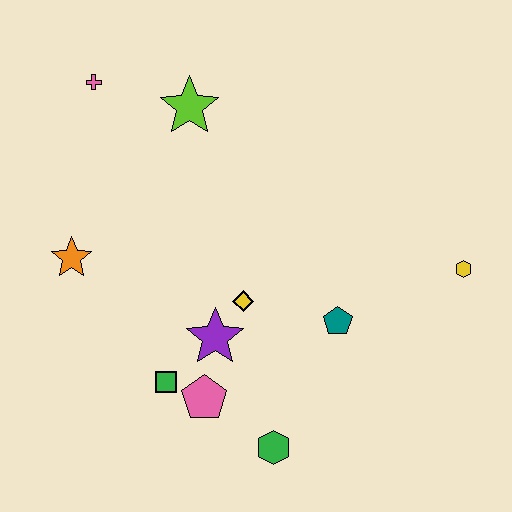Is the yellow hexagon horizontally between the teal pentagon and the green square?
No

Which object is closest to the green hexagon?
The pink pentagon is closest to the green hexagon.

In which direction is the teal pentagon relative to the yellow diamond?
The teal pentagon is to the right of the yellow diamond.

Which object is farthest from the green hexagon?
The pink cross is farthest from the green hexagon.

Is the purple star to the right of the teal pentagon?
No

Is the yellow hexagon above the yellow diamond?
Yes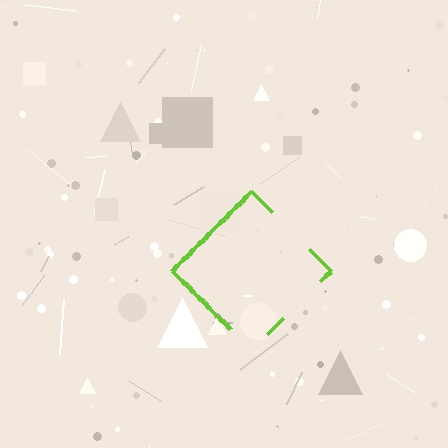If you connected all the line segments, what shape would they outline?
They would outline a diamond.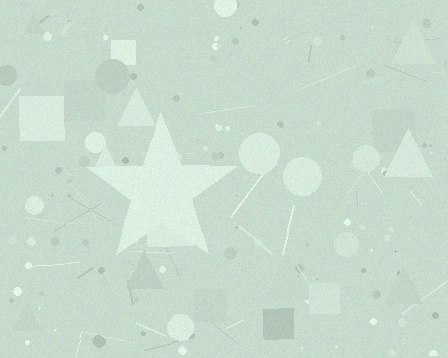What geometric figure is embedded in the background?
A star is embedded in the background.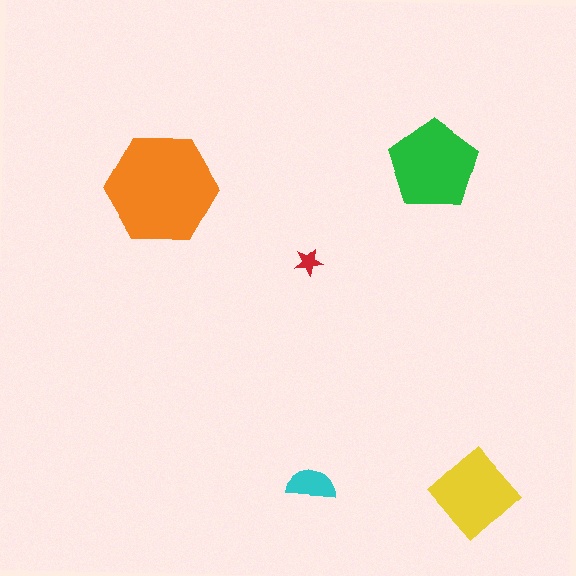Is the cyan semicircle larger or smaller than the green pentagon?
Smaller.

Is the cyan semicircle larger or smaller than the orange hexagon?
Smaller.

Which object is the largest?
The orange hexagon.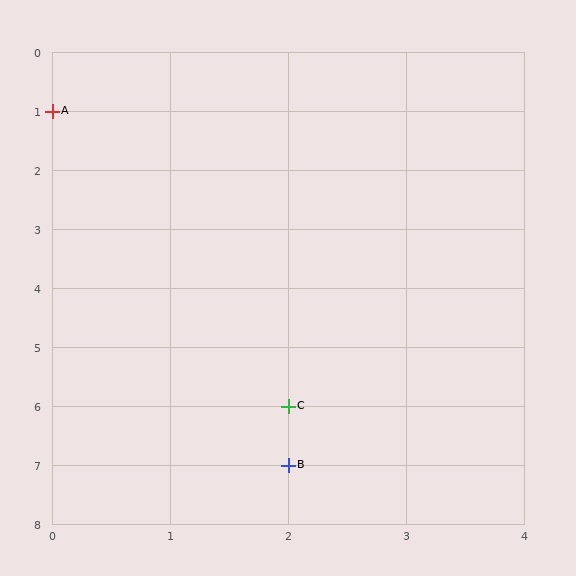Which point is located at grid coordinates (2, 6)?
Point C is at (2, 6).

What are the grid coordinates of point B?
Point B is at grid coordinates (2, 7).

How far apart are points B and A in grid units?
Points B and A are 2 columns and 6 rows apart (about 6.3 grid units diagonally).